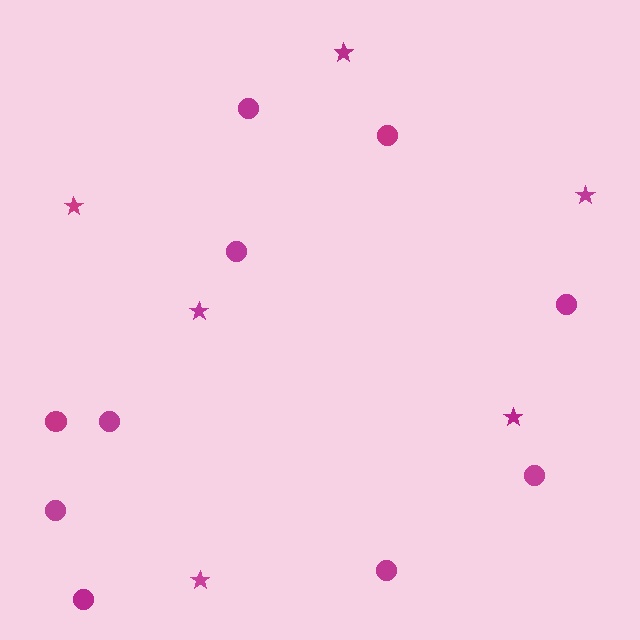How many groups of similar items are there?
There are 2 groups: one group of circles (10) and one group of stars (6).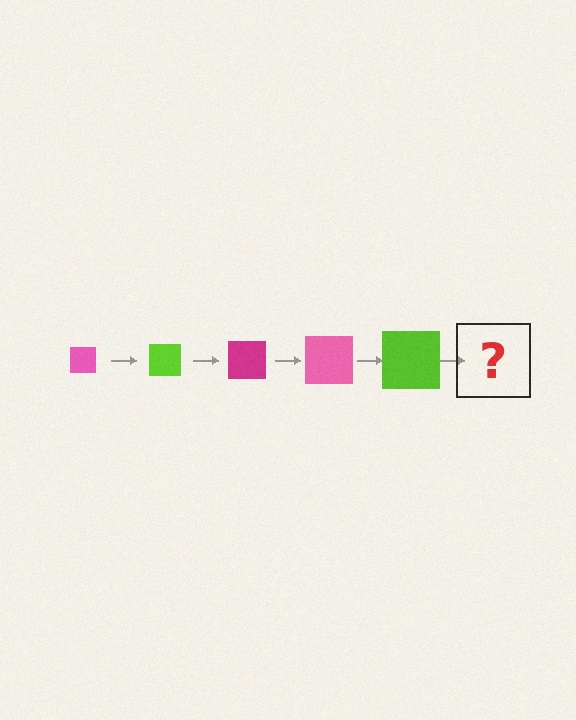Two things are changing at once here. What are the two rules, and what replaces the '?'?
The two rules are that the square grows larger each step and the color cycles through pink, lime, and magenta. The '?' should be a magenta square, larger than the previous one.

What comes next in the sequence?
The next element should be a magenta square, larger than the previous one.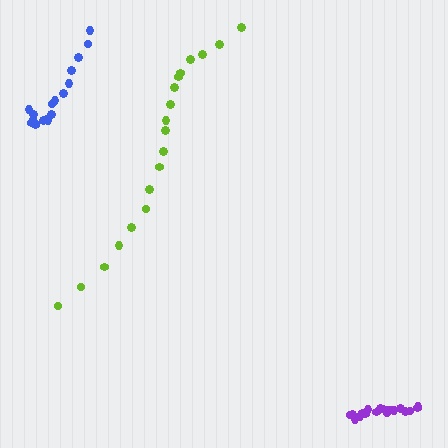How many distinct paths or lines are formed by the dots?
There are 3 distinct paths.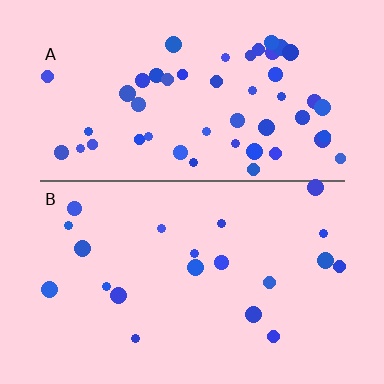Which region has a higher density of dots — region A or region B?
A (the top).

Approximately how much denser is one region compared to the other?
Approximately 2.5× — region A over region B.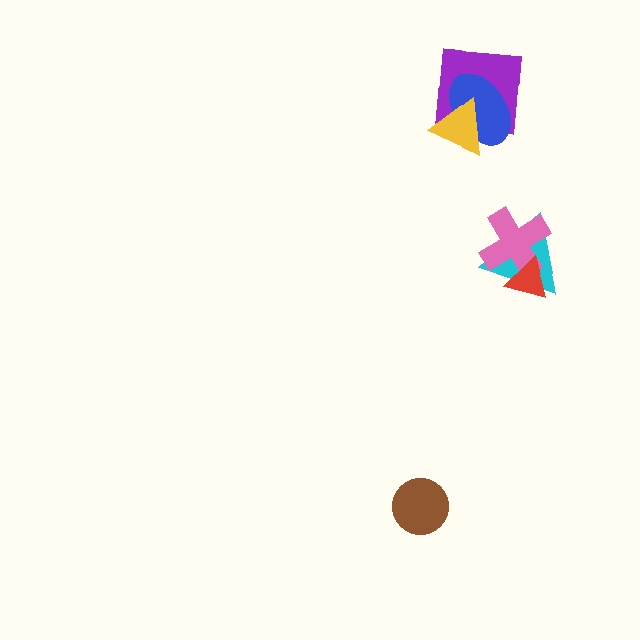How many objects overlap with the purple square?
2 objects overlap with the purple square.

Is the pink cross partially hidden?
Yes, it is partially covered by another shape.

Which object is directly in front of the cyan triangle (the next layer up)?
The pink cross is directly in front of the cyan triangle.